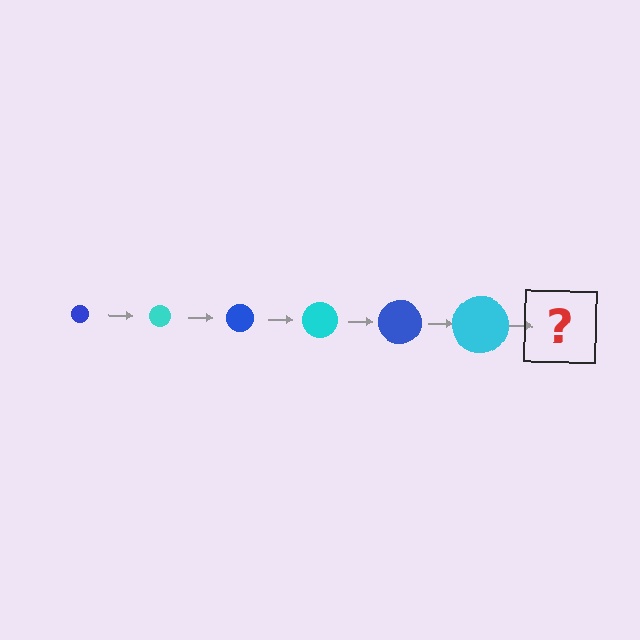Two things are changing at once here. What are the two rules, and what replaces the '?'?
The two rules are that the circle grows larger each step and the color cycles through blue and cyan. The '?' should be a blue circle, larger than the previous one.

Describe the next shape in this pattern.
It should be a blue circle, larger than the previous one.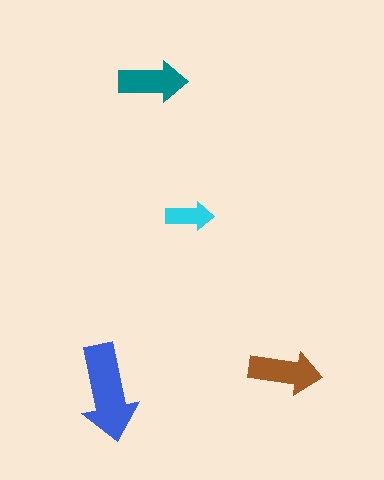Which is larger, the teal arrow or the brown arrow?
The brown one.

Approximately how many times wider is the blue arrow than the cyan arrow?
About 2 times wider.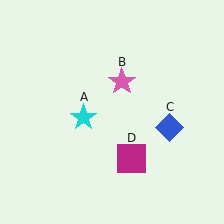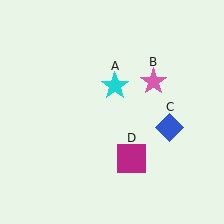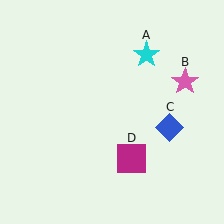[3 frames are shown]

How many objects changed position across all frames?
2 objects changed position: cyan star (object A), pink star (object B).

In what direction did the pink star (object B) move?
The pink star (object B) moved right.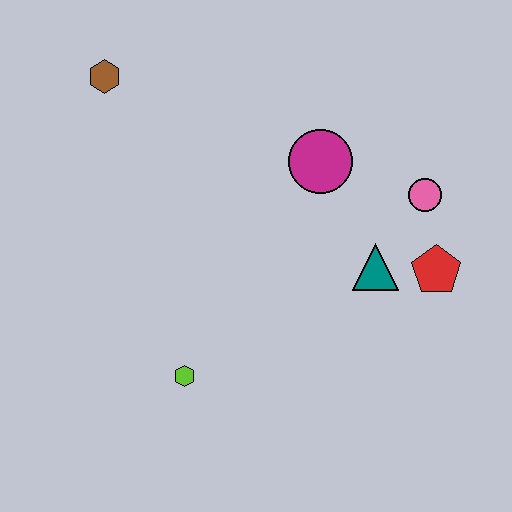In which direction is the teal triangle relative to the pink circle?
The teal triangle is below the pink circle.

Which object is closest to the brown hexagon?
The magenta circle is closest to the brown hexagon.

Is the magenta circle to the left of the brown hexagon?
No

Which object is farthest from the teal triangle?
The brown hexagon is farthest from the teal triangle.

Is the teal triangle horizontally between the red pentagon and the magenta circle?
Yes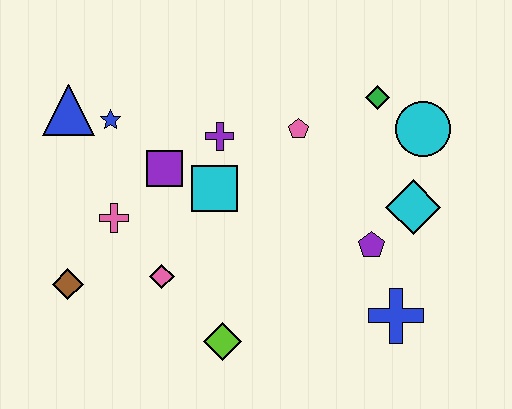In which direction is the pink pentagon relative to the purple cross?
The pink pentagon is to the right of the purple cross.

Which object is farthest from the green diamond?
The brown diamond is farthest from the green diamond.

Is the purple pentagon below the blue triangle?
Yes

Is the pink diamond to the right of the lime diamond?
No